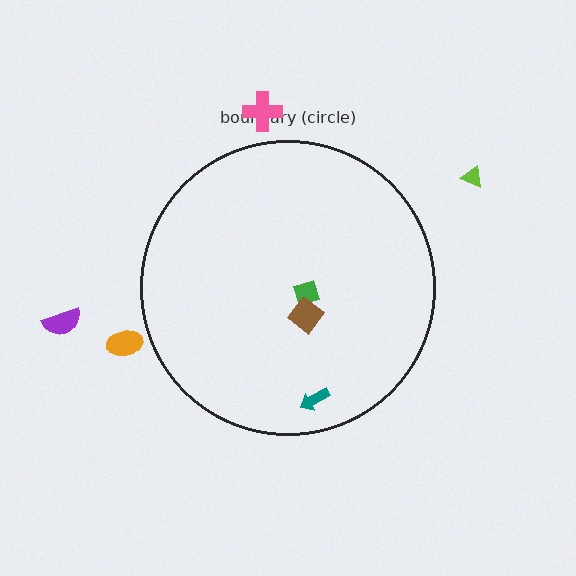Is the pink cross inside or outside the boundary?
Outside.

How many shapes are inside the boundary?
3 inside, 4 outside.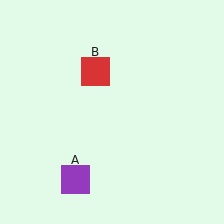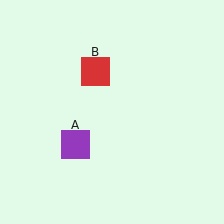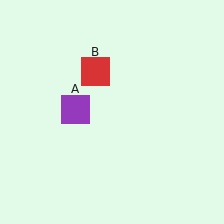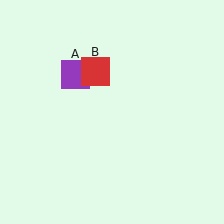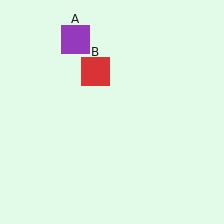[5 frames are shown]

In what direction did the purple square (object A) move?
The purple square (object A) moved up.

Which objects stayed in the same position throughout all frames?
Red square (object B) remained stationary.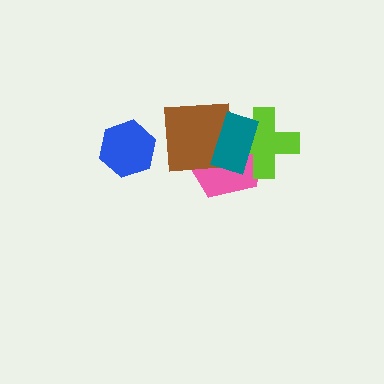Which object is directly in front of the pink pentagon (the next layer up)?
The lime cross is directly in front of the pink pentagon.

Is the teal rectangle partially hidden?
No, no other shape covers it.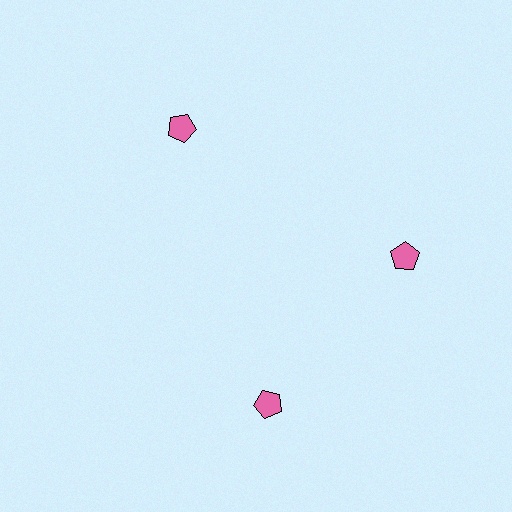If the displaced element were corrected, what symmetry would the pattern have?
It would have 3-fold rotational symmetry — the pattern would map onto itself every 120 degrees.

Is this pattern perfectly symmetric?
No. The 3 pink pentagons are arranged in a ring, but one element near the 7 o'clock position is rotated out of alignment along the ring, breaking the 3-fold rotational symmetry.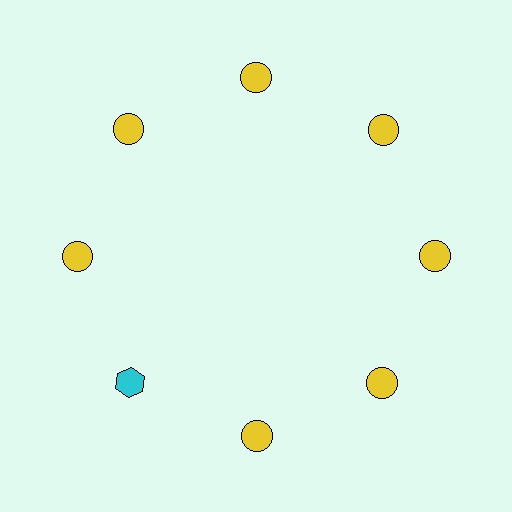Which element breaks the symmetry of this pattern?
The cyan hexagon at roughly the 8 o'clock position breaks the symmetry. All other shapes are yellow circles.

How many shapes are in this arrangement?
There are 8 shapes arranged in a ring pattern.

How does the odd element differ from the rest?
It differs in both color (cyan instead of yellow) and shape (hexagon instead of circle).